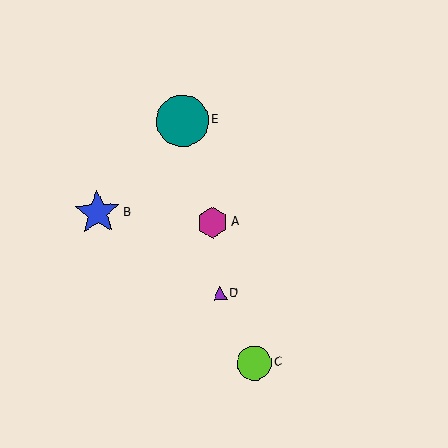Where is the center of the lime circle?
The center of the lime circle is at (254, 363).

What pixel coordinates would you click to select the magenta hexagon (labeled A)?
Click at (212, 223) to select the magenta hexagon A.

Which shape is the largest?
The teal circle (labeled E) is the largest.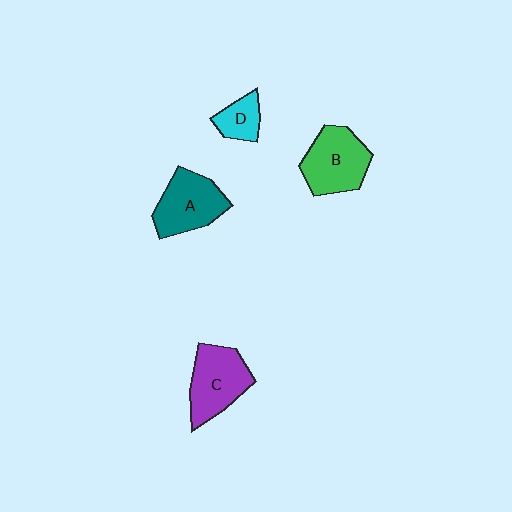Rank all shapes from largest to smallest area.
From largest to smallest: B (green), C (purple), A (teal), D (cyan).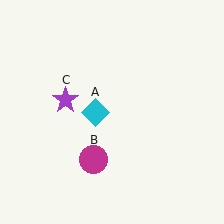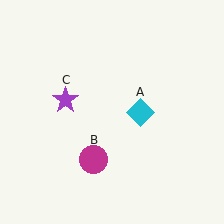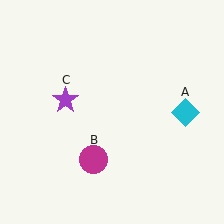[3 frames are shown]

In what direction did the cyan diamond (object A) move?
The cyan diamond (object A) moved right.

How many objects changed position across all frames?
1 object changed position: cyan diamond (object A).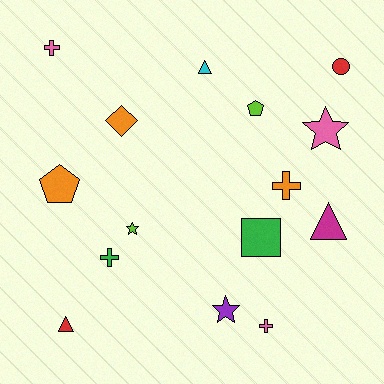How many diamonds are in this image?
There is 1 diamond.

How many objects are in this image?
There are 15 objects.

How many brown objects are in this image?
There are no brown objects.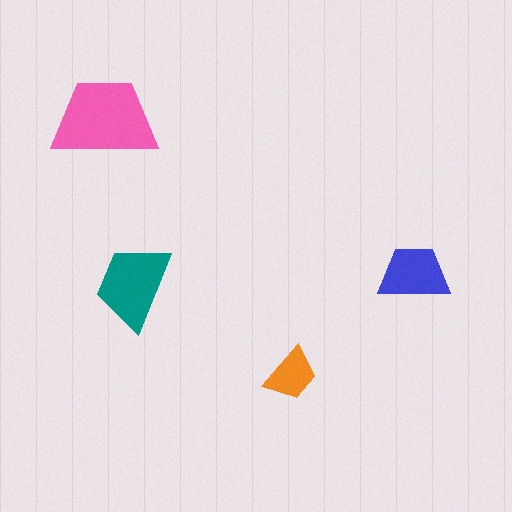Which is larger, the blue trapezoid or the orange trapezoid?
The blue one.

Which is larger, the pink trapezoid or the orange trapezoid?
The pink one.